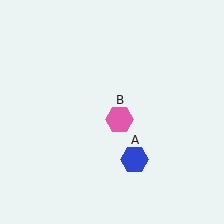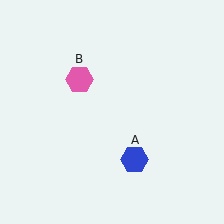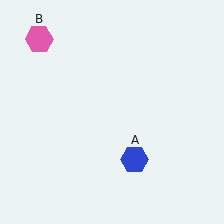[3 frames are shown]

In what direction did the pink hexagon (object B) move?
The pink hexagon (object B) moved up and to the left.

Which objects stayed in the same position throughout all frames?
Blue hexagon (object A) remained stationary.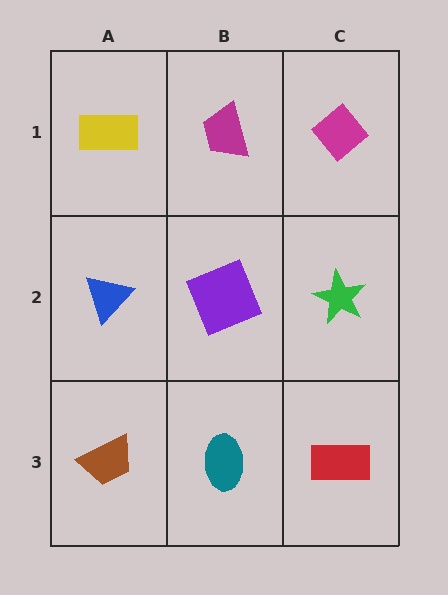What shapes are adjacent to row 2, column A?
A yellow rectangle (row 1, column A), a brown trapezoid (row 3, column A), a purple square (row 2, column B).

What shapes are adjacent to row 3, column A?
A blue triangle (row 2, column A), a teal ellipse (row 3, column B).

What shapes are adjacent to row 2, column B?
A magenta trapezoid (row 1, column B), a teal ellipse (row 3, column B), a blue triangle (row 2, column A), a green star (row 2, column C).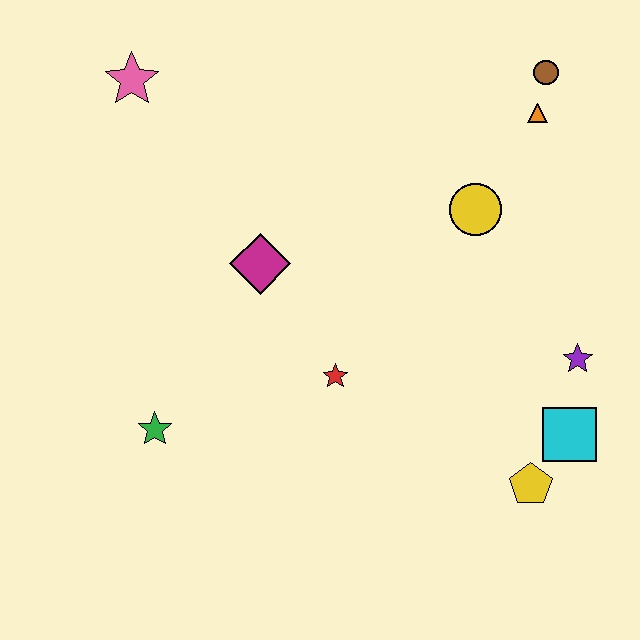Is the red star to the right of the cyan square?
No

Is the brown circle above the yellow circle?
Yes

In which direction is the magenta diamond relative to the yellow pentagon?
The magenta diamond is to the left of the yellow pentagon.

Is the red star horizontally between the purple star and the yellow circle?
No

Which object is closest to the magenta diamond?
The red star is closest to the magenta diamond.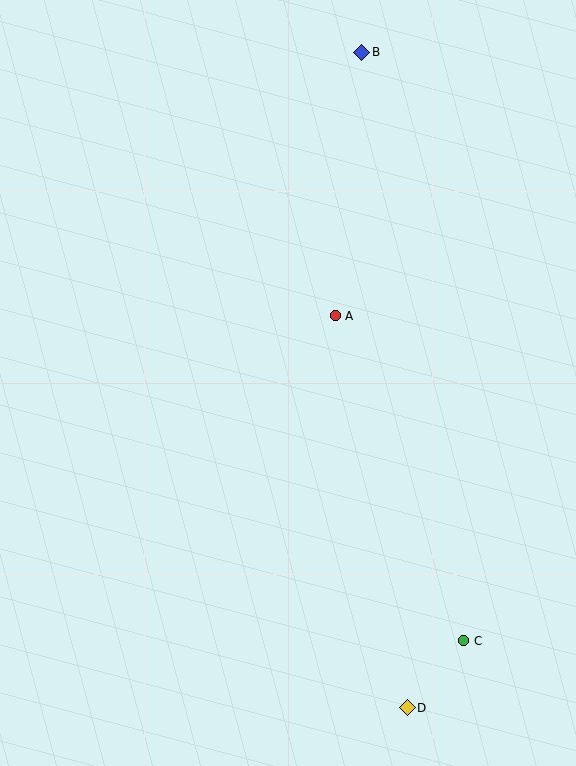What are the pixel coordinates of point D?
Point D is at (407, 708).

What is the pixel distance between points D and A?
The distance between D and A is 399 pixels.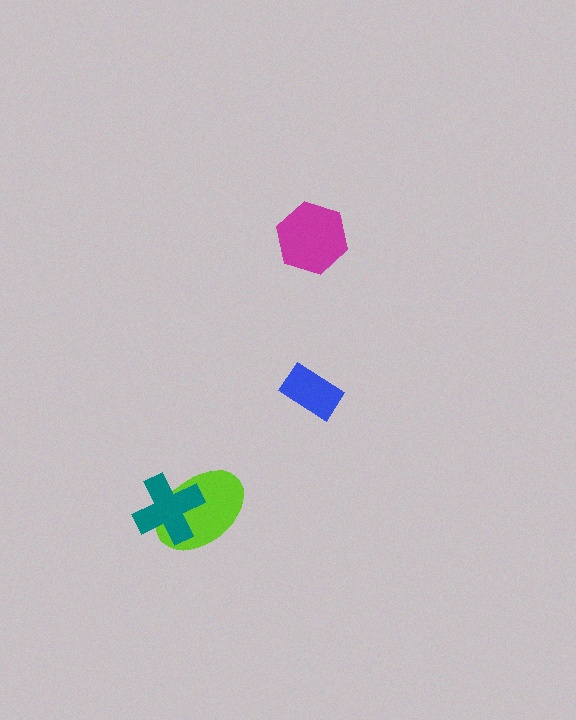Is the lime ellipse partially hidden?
Yes, it is partially covered by another shape.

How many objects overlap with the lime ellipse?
1 object overlaps with the lime ellipse.